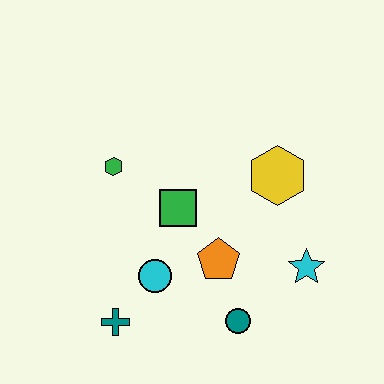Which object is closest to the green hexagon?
The green square is closest to the green hexagon.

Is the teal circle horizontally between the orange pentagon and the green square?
No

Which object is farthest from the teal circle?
The green hexagon is farthest from the teal circle.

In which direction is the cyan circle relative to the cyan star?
The cyan circle is to the left of the cyan star.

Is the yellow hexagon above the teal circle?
Yes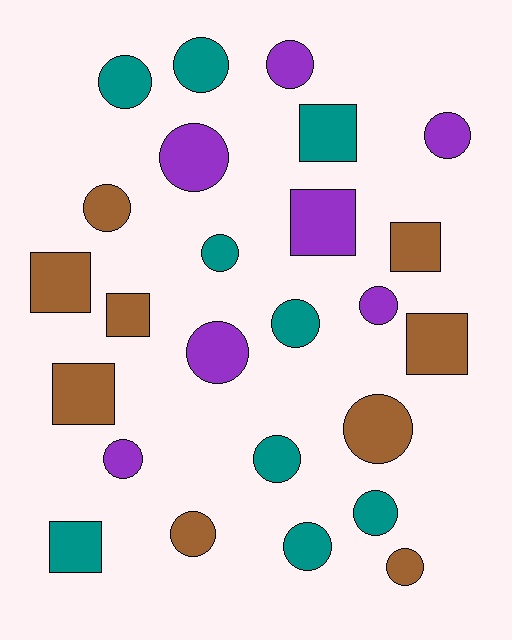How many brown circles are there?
There are 4 brown circles.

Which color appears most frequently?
Teal, with 9 objects.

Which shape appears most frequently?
Circle, with 17 objects.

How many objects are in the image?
There are 25 objects.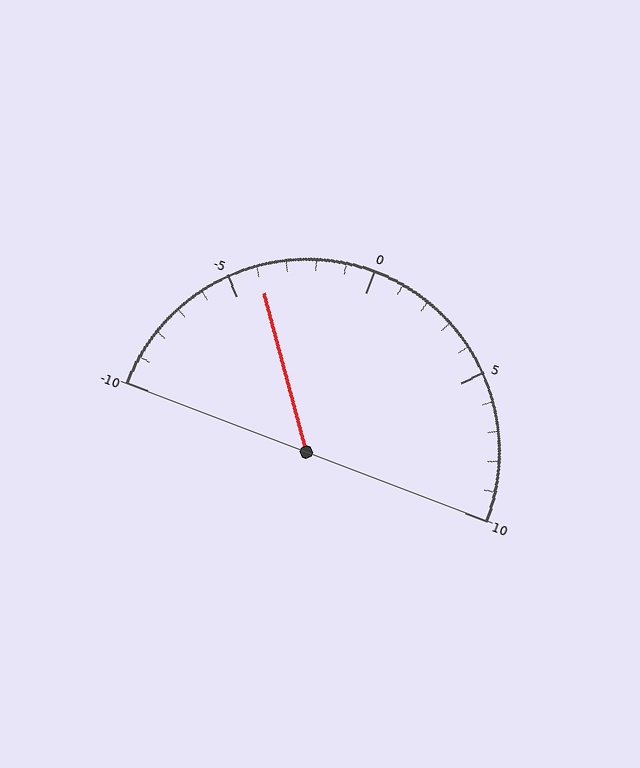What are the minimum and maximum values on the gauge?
The gauge ranges from -10 to 10.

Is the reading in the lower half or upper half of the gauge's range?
The reading is in the lower half of the range (-10 to 10).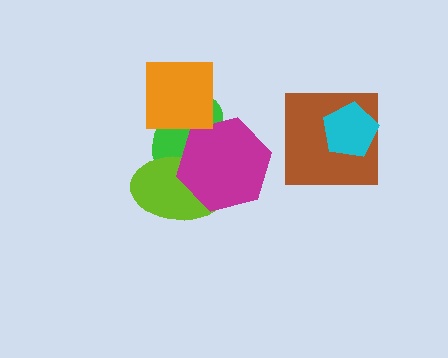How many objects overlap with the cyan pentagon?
1 object overlaps with the cyan pentagon.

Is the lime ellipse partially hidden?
Yes, it is partially covered by another shape.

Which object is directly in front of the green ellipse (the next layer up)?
The lime ellipse is directly in front of the green ellipse.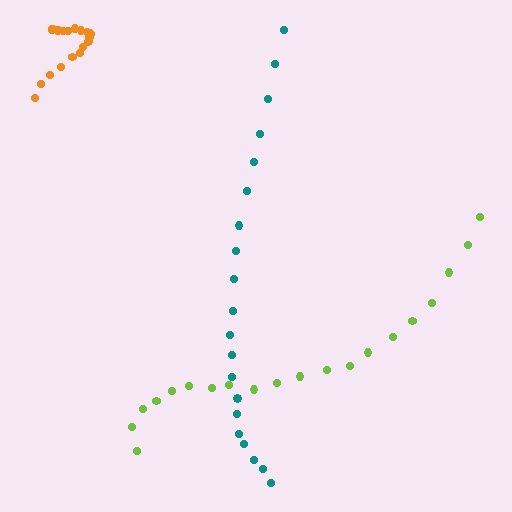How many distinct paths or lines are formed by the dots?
There are 3 distinct paths.